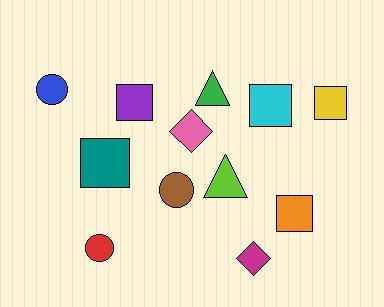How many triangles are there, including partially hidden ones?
There are 2 triangles.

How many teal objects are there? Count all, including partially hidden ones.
There is 1 teal object.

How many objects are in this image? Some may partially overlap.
There are 12 objects.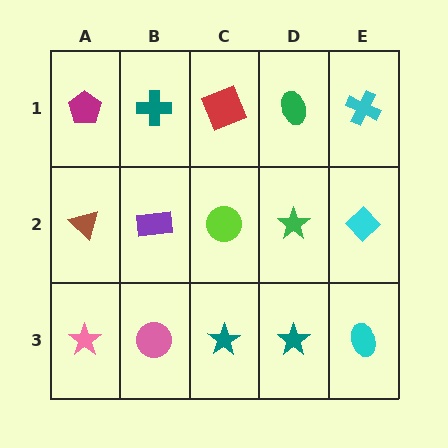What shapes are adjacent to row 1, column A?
A brown triangle (row 2, column A), a teal cross (row 1, column B).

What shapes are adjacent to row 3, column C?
A lime circle (row 2, column C), a pink circle (row 3, column B), a teal star (row 3, column D).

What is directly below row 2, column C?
A teal star.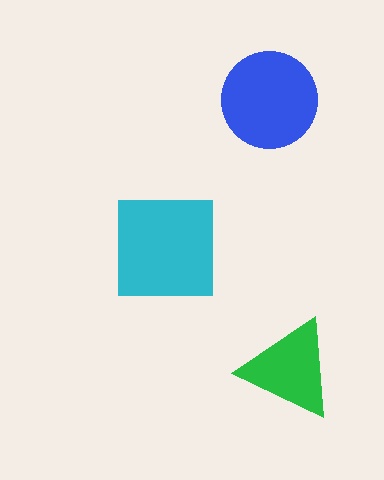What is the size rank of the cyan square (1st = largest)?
1st.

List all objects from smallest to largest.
The green triangle, the blue circle, the cyan square.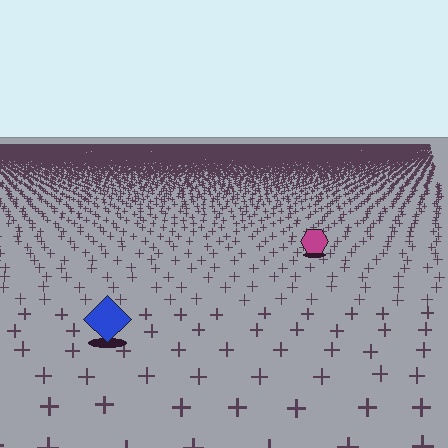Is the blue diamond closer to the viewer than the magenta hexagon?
Yes. The blue diamond is closer — you can tell from the texture gradient: the ground texture is coarser near it.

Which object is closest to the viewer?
The blue diamond is closest. The texture marks near it are larger and more spread out.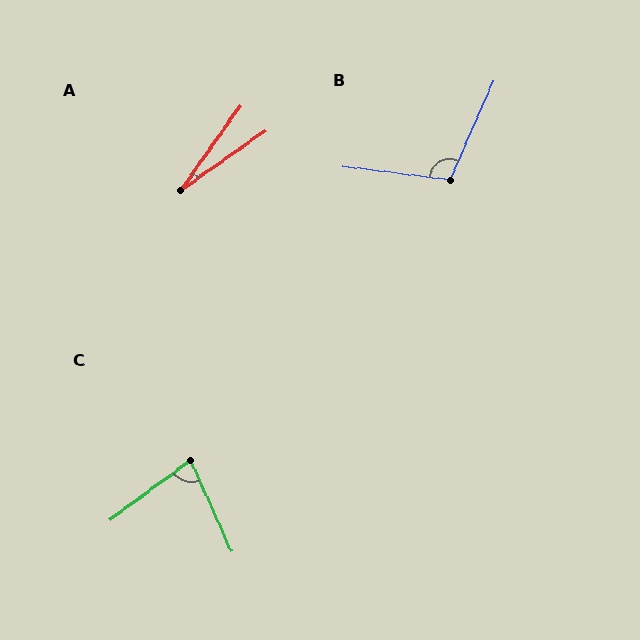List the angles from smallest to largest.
A (20°), C (77°), B (106°).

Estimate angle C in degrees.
Approximately 77 degrees.